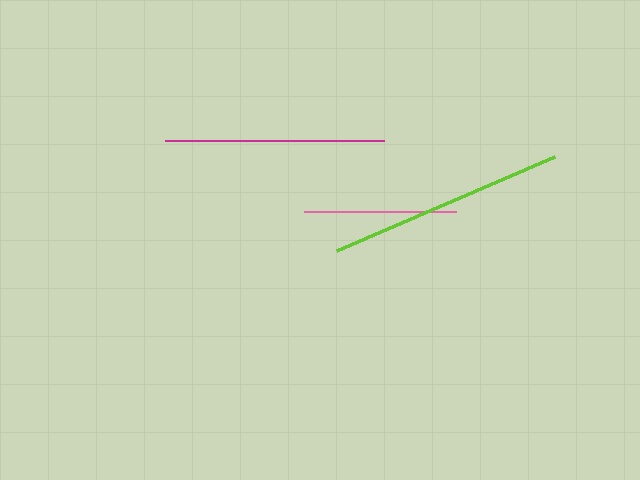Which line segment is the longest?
The lime line is the longest at approximately 237 pixels.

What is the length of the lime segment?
The lime segment is approximately 237 pixels long.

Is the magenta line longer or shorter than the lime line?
The lime line is longer than the magenta line.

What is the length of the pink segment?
The pink segment is approximately 152 pixels long.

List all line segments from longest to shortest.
From longest to shortest: lime, magenta, pink.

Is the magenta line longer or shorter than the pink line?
The magenta line is longer than the pink line.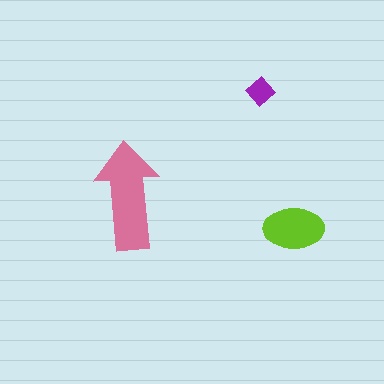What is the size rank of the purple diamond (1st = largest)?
3rd.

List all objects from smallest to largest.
The purple diamond, the lime ellipse, the pink arrow.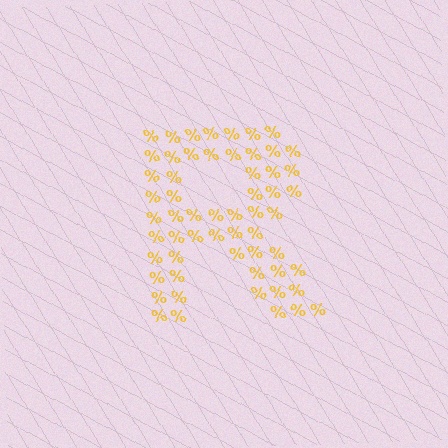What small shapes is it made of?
It is made of small percent signs.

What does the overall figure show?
The overall figure shows the letter R.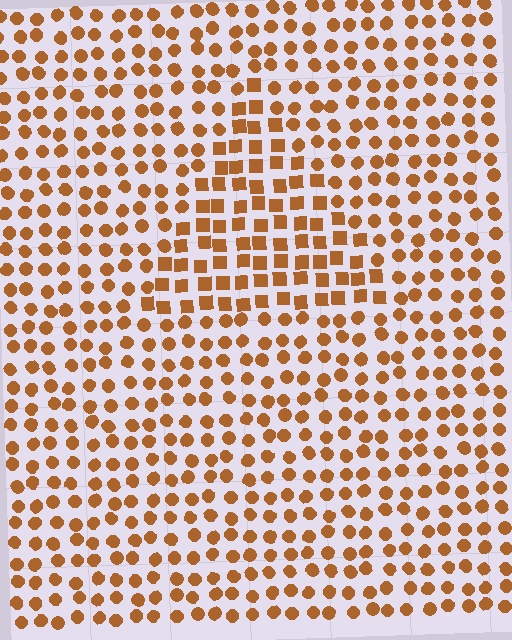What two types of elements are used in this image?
The image uses squares inside the triangle region and circles outside it.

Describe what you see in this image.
The image is filled with small brown elements arranged in a uniform grid. A triangle-shaped region contains squares, while the surrounding area contains circles. The boundary is defined purely by the change in element shape.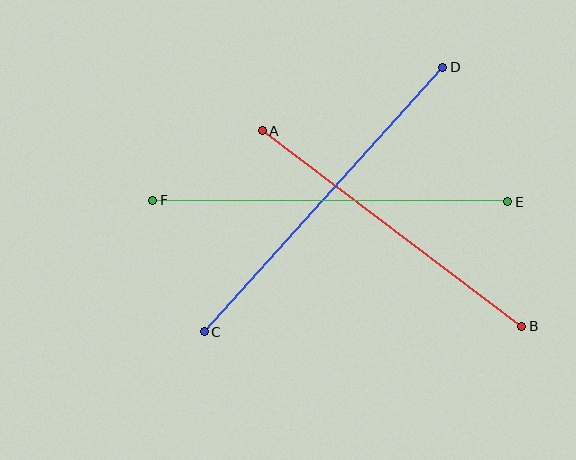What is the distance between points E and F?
The distance is approximately 355 pixels.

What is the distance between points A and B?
The distance is approximately 325 pixels.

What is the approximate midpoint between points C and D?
The midpoint is at approximately (324, 199) pixels.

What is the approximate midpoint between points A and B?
The midpoint is at approximately (392, 229) pixels.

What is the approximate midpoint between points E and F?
The midpoint is at approximately (330, 201) pixels.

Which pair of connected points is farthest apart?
Points C and D are farthest apart.